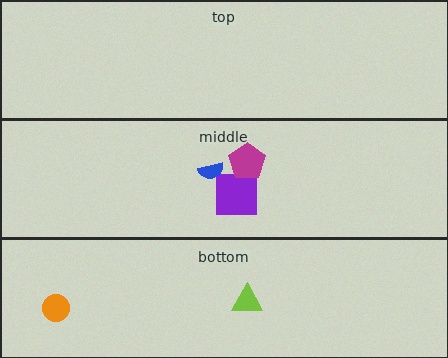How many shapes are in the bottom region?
2.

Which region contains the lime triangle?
The bottom region.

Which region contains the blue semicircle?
The middle region.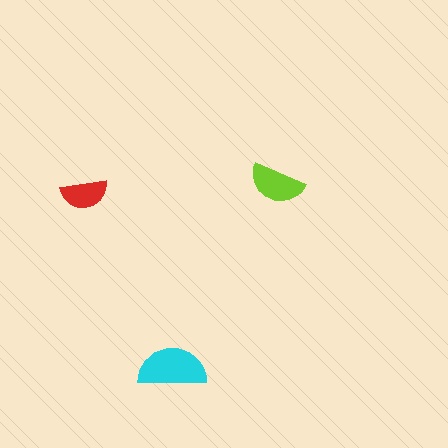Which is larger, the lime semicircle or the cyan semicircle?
The cyan one.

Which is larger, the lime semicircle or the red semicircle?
The lime one.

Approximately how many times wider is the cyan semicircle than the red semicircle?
About 1.5 times wider.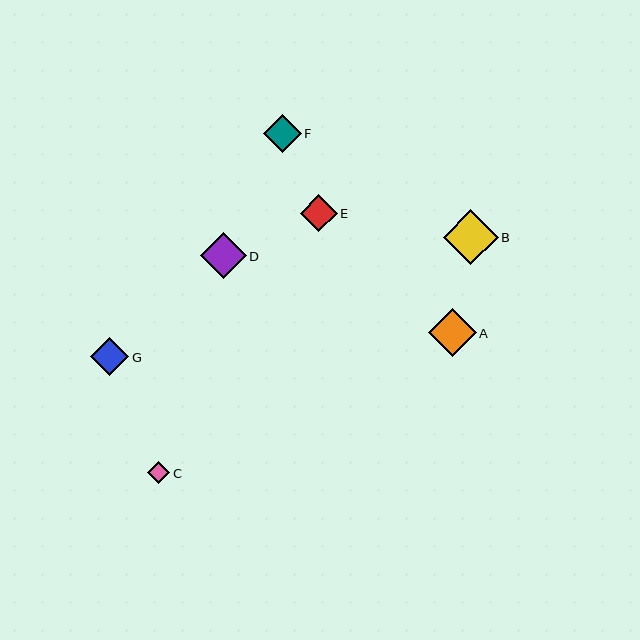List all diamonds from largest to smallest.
From largest to smallest: B, A, D, F, G, E, C.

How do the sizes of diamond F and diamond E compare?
Diamond F and diamond E are approximately the same size.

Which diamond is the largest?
Diamond B is the largest with a size of approximately 55 pixels.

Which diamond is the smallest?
Diamond C is the smallest with a size of approximately 22 pixels.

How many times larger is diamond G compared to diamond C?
Diamond G is approximately 1.7 times the size of diamond C.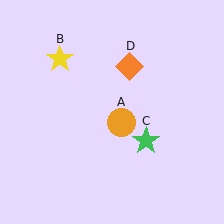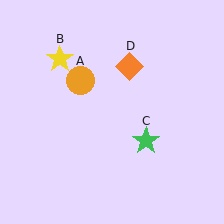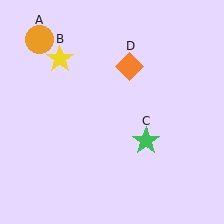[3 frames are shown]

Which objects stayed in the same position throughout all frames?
Yellow star (object B) and green star (object C) and orange diamond (object D) remained stationary.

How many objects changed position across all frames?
1 object changed position: orange circle (object A).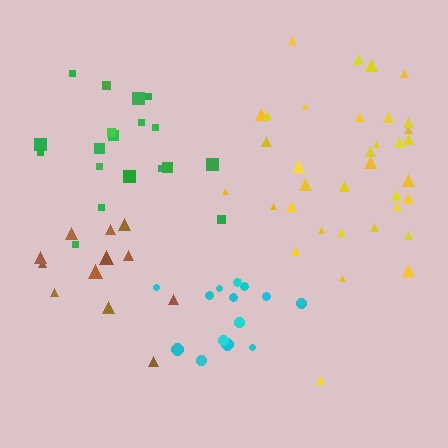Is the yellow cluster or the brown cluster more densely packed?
Brown.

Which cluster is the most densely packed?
Cyan.